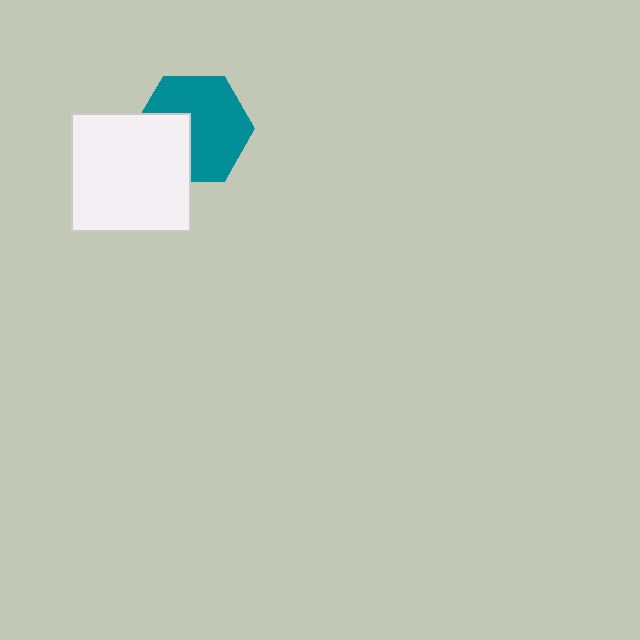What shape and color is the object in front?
The object in front is a white square.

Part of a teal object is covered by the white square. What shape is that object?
It is a hexagon.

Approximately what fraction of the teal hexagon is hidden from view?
Roughly 32% of the teal hexagon is hidden behind the white square.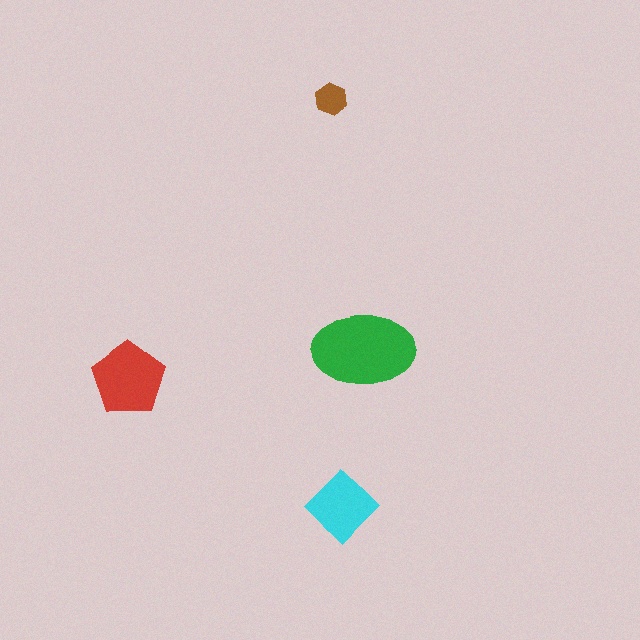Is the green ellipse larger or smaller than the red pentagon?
Larger.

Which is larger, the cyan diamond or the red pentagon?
The red pentagon.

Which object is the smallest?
The brown hexagon.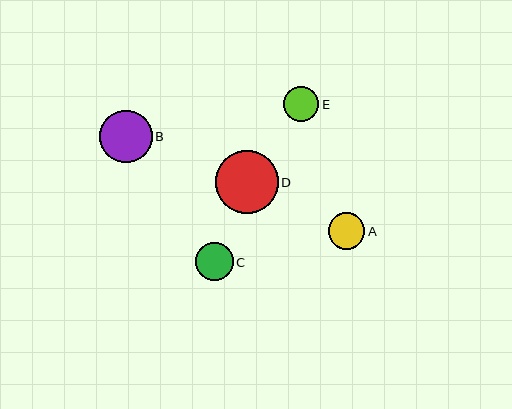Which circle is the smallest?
Circle E is the smallest with a size of approximately 35 pixels.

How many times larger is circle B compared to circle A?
Circle B is approximately 1.5 times the size of circle A.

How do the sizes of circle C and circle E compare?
Circle C and circle E are approximately the same size.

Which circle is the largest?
Circle D is the largest with a size of approximately 63 pixels.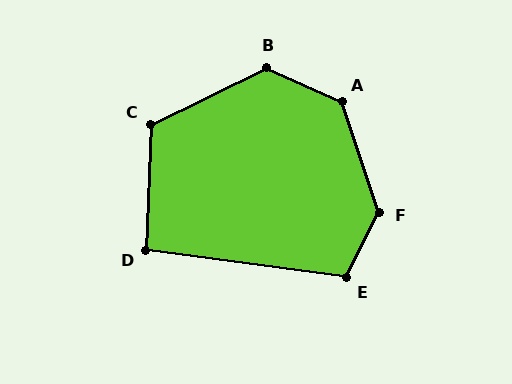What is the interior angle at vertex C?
Approximately 119 degrees (obtuse).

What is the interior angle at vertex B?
Approximately 129 degrees (obtuse).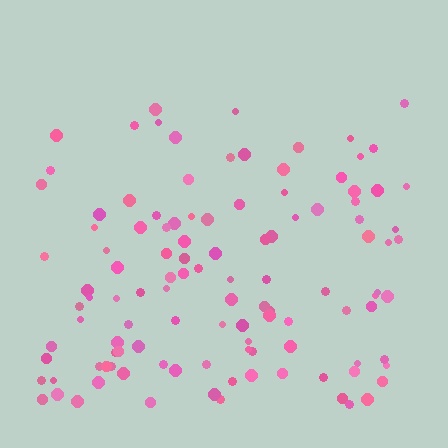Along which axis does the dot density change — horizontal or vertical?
Vertical.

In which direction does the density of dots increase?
From top to bottom, with the bottom side densest.